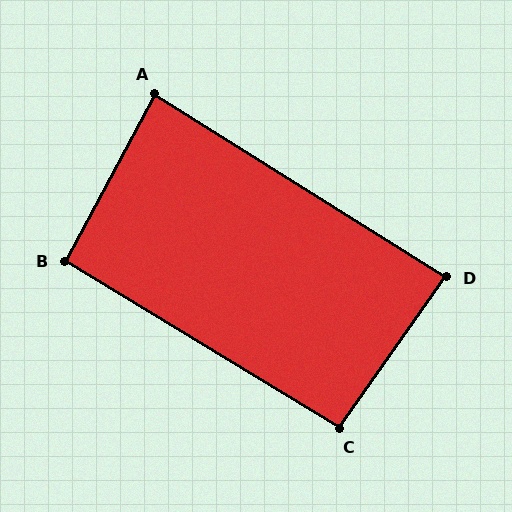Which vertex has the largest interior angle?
C, at approximately 94 degrees.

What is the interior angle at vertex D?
Approximately 87 degrees (approximately right).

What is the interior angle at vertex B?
Approximately 93 degrees (approximately right).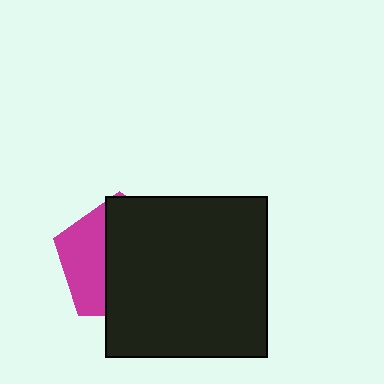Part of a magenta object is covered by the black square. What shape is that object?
It is a pentagon.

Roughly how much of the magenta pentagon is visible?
A small part of it is visible (roughly 36%).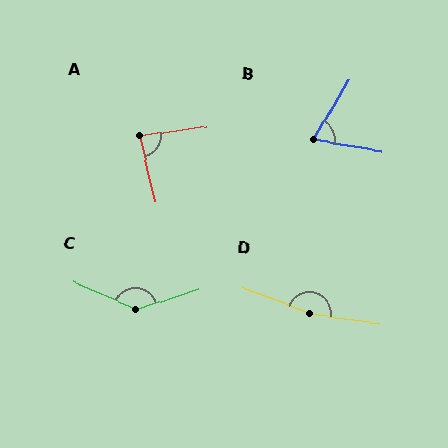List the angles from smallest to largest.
B (69°), A (85°), C (139°), D (167°).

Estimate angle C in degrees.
Approximately 139 degrees.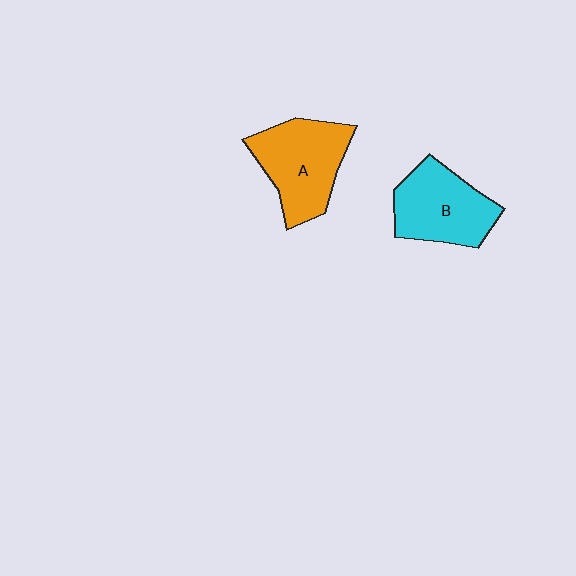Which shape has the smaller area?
Shape B (cyan).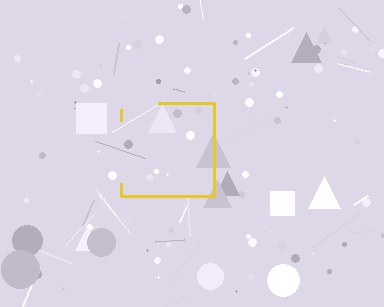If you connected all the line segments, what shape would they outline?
They would outline a square.